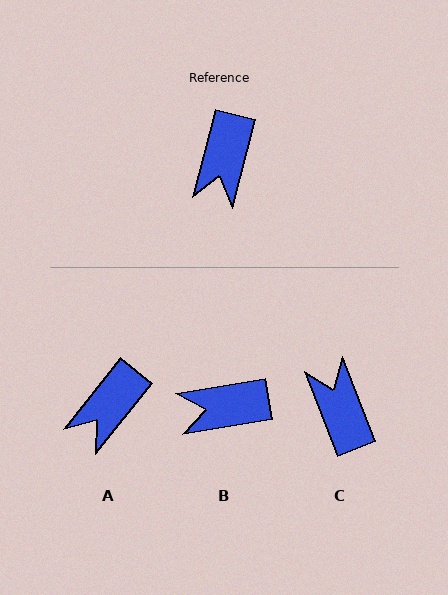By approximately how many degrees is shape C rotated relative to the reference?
Approximately 144 degrees clockwise.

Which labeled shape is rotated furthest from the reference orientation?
C, about 144 degrees away.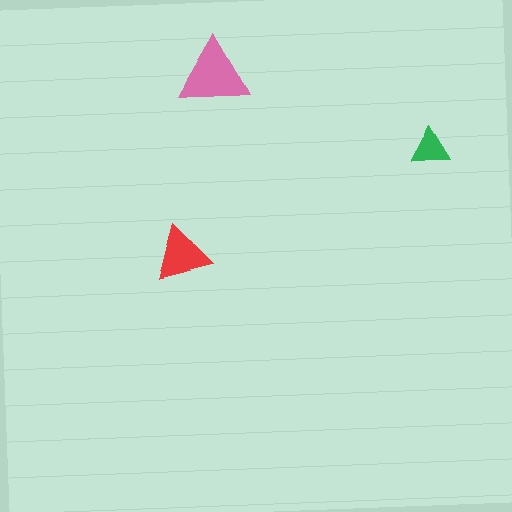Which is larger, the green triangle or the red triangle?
The red one.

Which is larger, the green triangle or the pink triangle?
The pink one.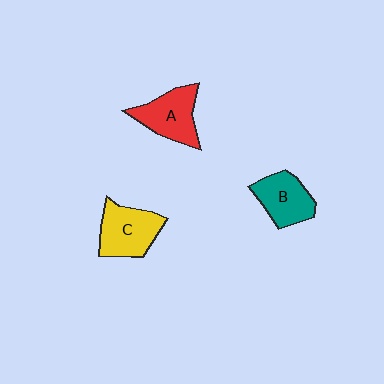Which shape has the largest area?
Shape C (yellow).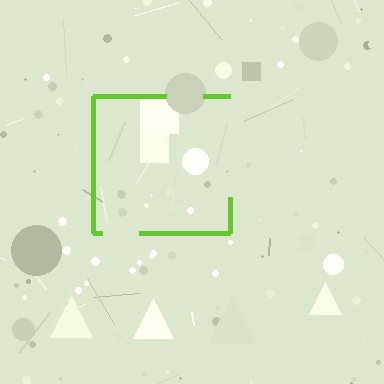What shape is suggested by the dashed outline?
The dashed outline suggests a square.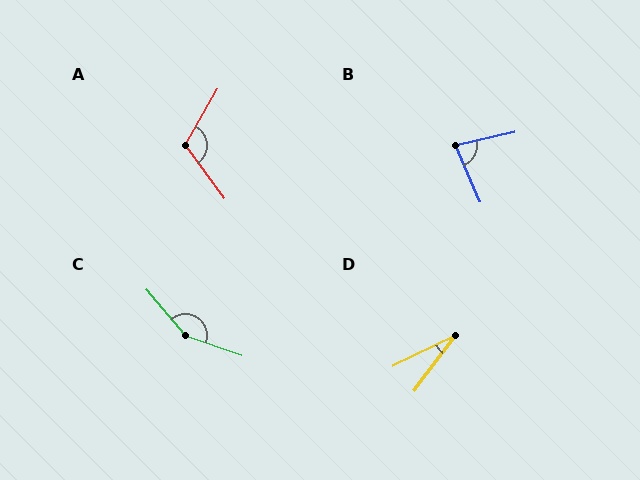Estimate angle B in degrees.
Approximately 79 degrees.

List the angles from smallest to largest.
D (27°), B (79°), A (114°), C (149°).